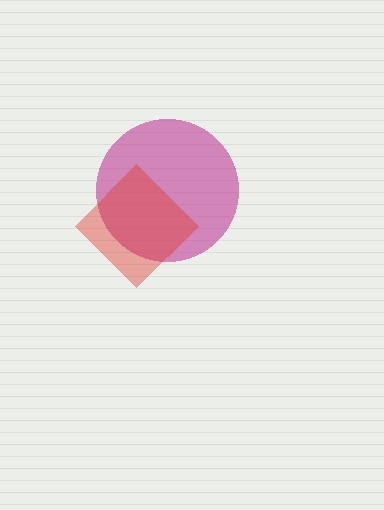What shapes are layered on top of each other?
The layered shapes are: a magenta circle, a red diamond.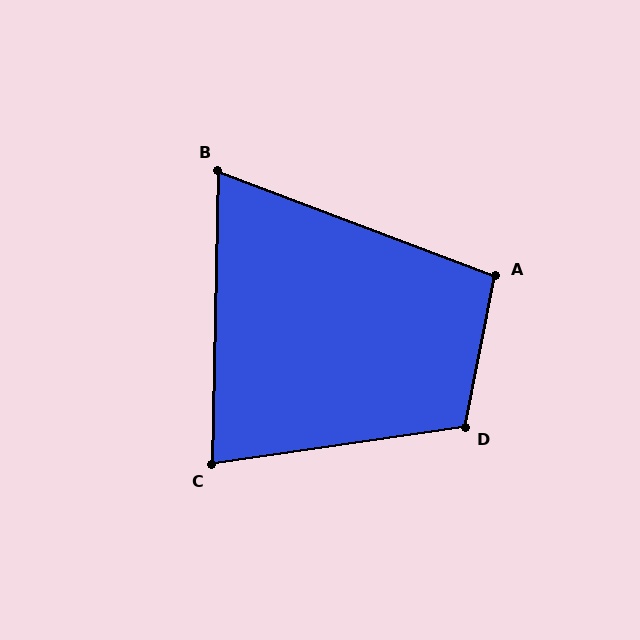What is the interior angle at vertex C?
Approximately 80 degrees (acute).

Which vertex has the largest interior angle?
D, at approximately 109 degrees.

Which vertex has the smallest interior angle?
B, at approximately 71 degrees.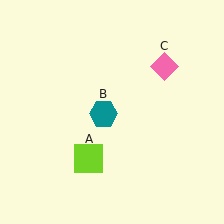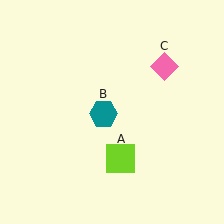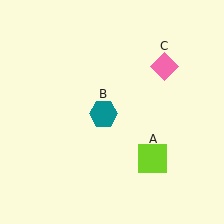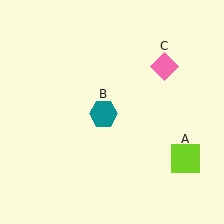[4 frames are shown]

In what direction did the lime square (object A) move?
The lime square (object A) moved right.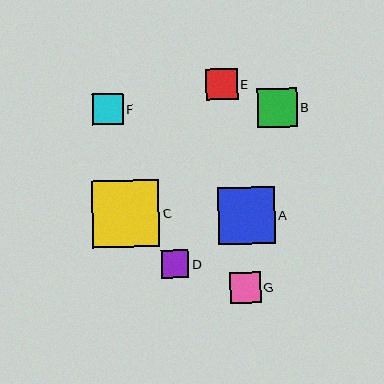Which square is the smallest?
Square D is the smallest with a size of approximately 28 pixels.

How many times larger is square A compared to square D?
Square A is approximately 2.0 times the size of square D.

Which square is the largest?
Square C is the largest with a size of approximately 68 pixels.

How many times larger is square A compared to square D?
Square A is approximately 2.0 times the size of square D.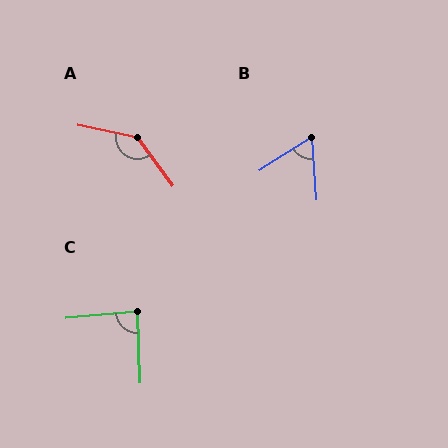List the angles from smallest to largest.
B (61°), C (87°), A (138°).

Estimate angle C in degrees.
Approximately 87 degrees.